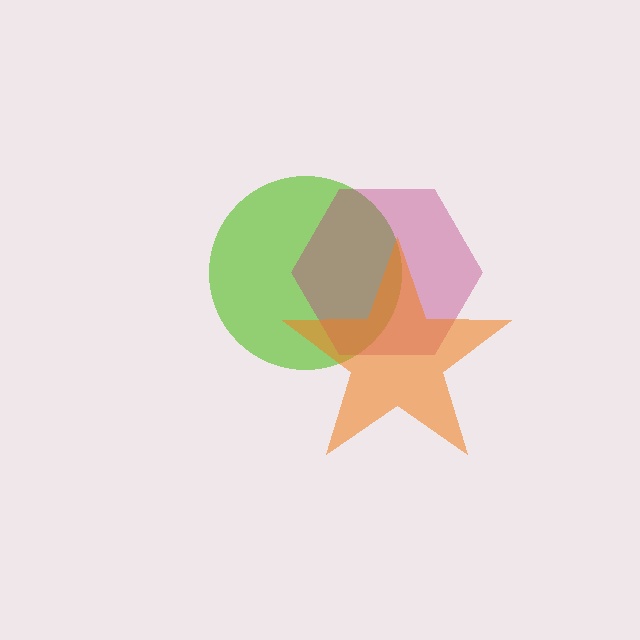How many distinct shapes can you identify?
There are 3 distinct shapes: a lime circle, a magenta hexagon, an orange star.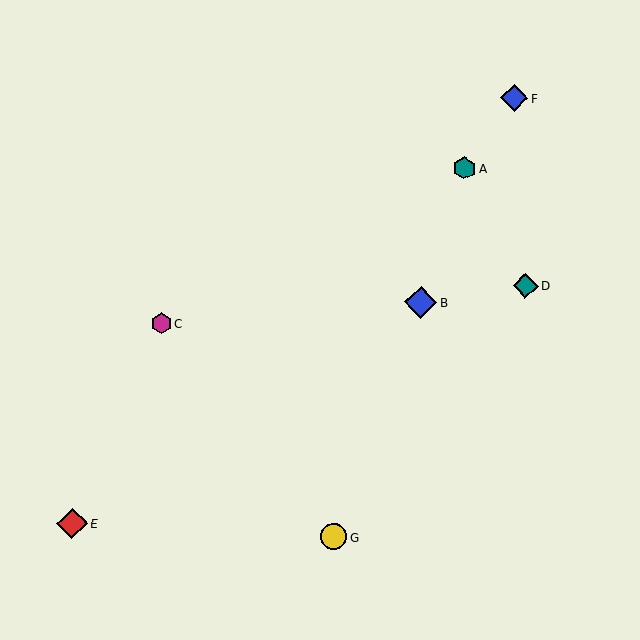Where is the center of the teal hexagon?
The center of the teal hexagon is at (464, 168).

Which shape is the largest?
The blue diamond (labeled B) is the largest.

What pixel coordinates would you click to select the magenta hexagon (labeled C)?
Click at (161, 324) to select the magenta hexagon C.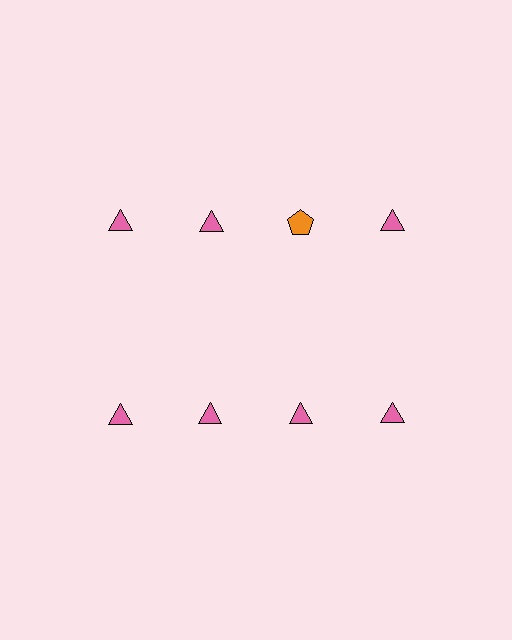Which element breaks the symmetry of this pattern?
The orange pentagon in the top row, center column breaks the symmetry. All other shapes are pink triangles.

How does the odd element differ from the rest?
It differs in both color (orange instead of pink) and shape (pentagon instead of triangle).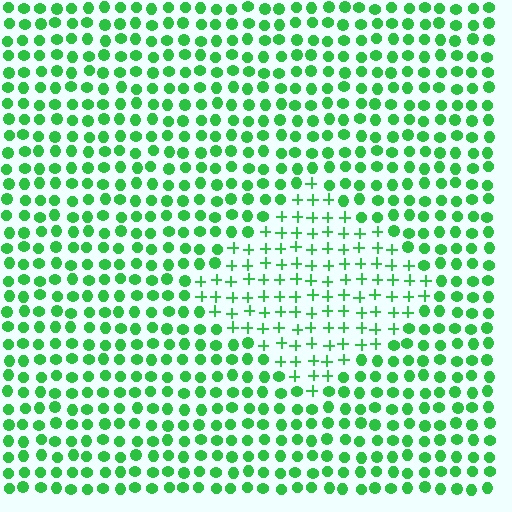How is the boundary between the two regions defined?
The boundary is defined by a change in element shape: plus signs inside vs. circles outside. All elements share the same color and spacing.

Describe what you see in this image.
The image is filled with small green elements arranged in a uniform grid. A diamond-shaped region contains plus signs, while the surrounding area contains circles. The boundary is defined purely by the change in element shape.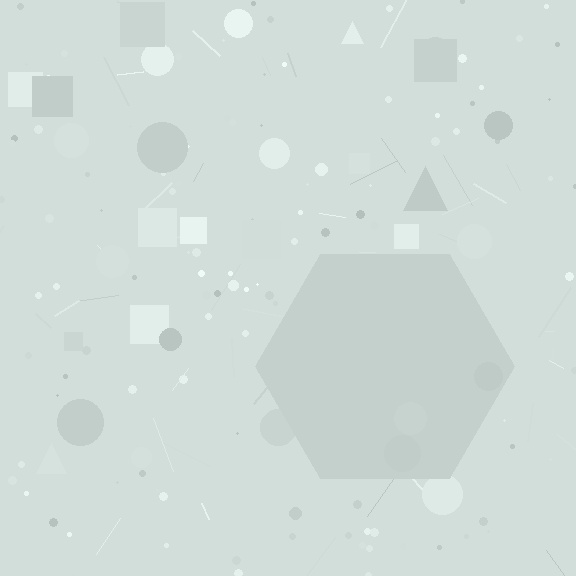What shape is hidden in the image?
A hexagon is hidden in the image.